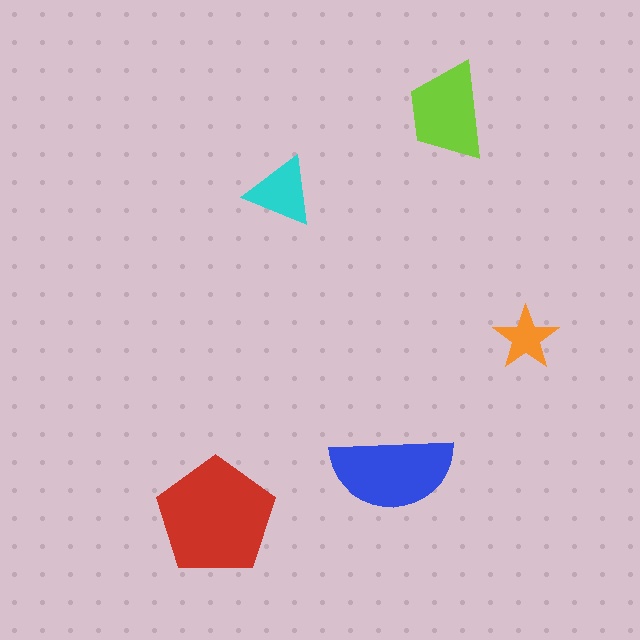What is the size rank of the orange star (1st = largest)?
5th.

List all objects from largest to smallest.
The red pentagon, the blue semicircle, the lime trapezoid, the cyan triangle, the orange star.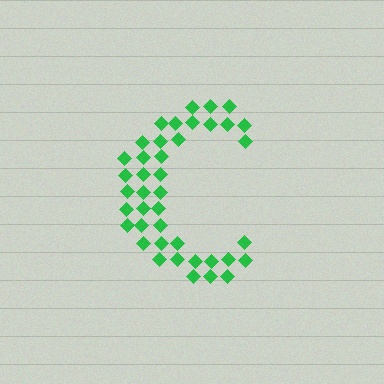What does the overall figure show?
The overall figure shows the letter C.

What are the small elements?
The small elements are diamonds.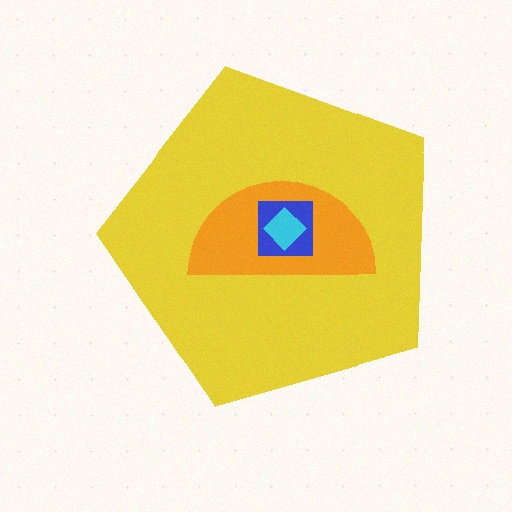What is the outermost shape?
The yellow pentagon.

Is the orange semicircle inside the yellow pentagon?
Yes.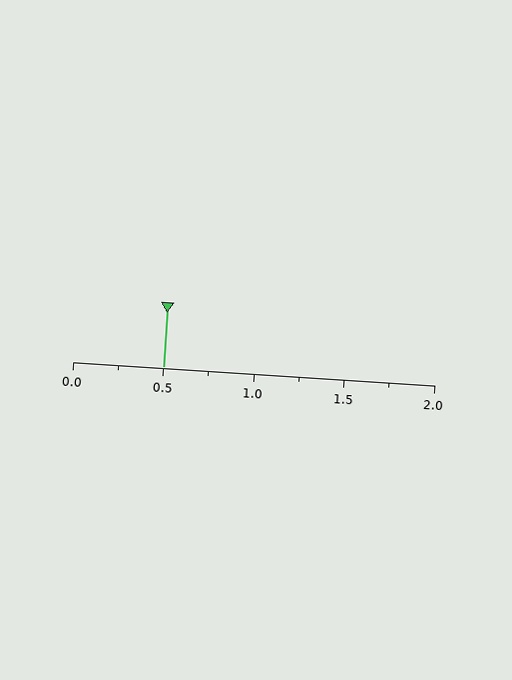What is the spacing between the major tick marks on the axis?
The major ticks are spaced 0.5 apart.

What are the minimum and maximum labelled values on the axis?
The axis runs from 0.0 to 2.0.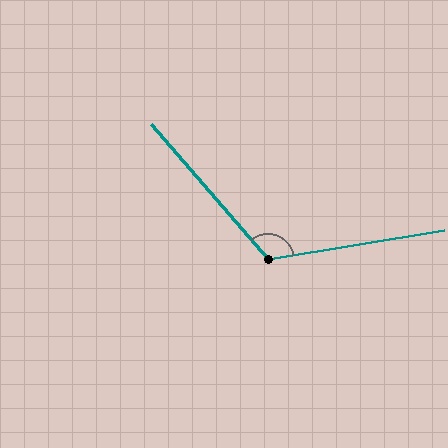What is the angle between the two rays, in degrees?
Approximately 121 degrees.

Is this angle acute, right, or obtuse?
It is obtuse.